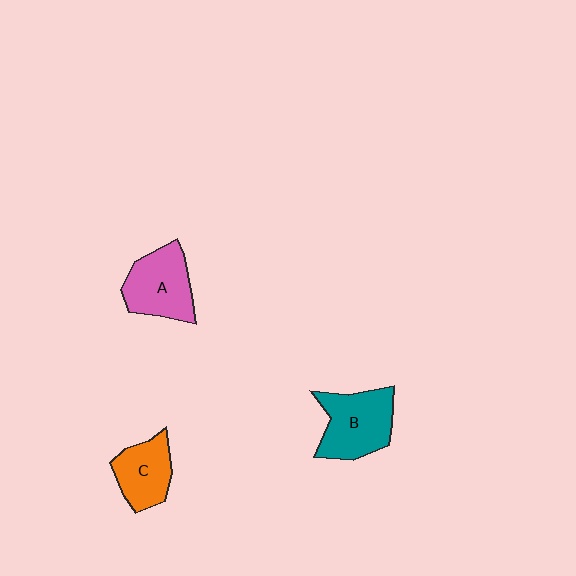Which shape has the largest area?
Shape B (teal).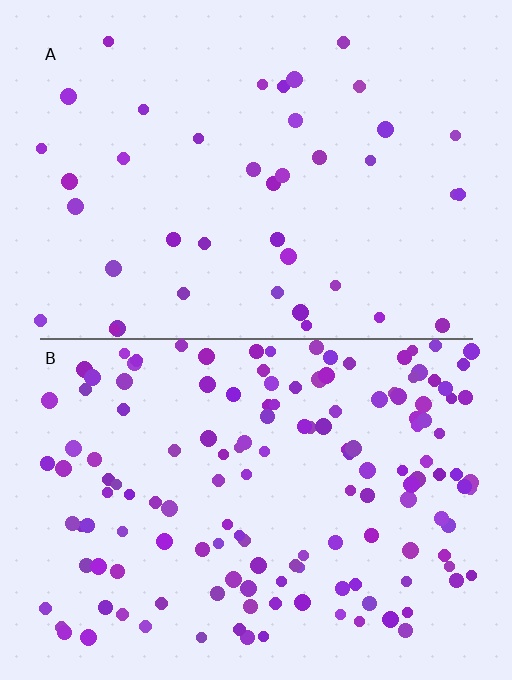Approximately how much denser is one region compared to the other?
Approximately 3.6× — region B over region A.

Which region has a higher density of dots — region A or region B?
B (the bottom).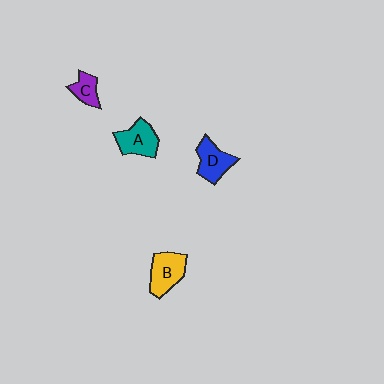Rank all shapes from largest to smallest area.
From largest to smallest: B (yellow), A (teal), D (blue), C (purple).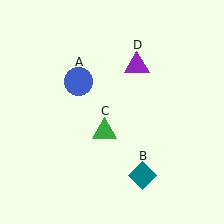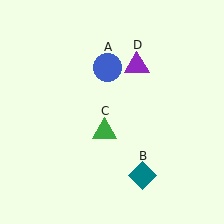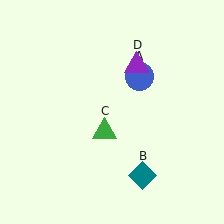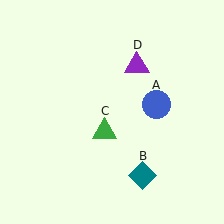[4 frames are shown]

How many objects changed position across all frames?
1 object changed position: blue circle (object A).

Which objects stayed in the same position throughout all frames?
Teal diamond (object B) and green triangle (object C) and purple triangle (object D) remained stationary.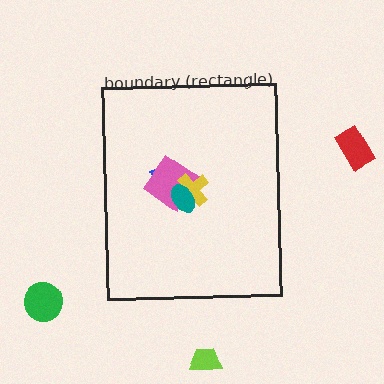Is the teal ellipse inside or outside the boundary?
Inside.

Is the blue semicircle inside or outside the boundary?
Inside.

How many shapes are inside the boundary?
4 inside, 3 outside.